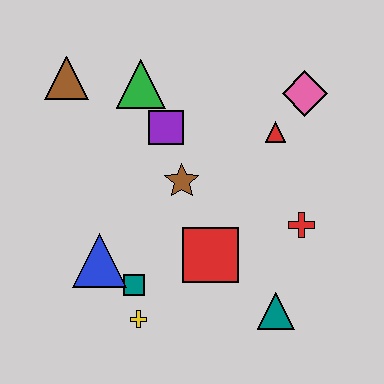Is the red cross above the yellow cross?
Yes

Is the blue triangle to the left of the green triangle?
Yes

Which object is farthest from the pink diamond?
The yellow cross is farthest from the pink diamond.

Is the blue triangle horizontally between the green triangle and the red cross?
No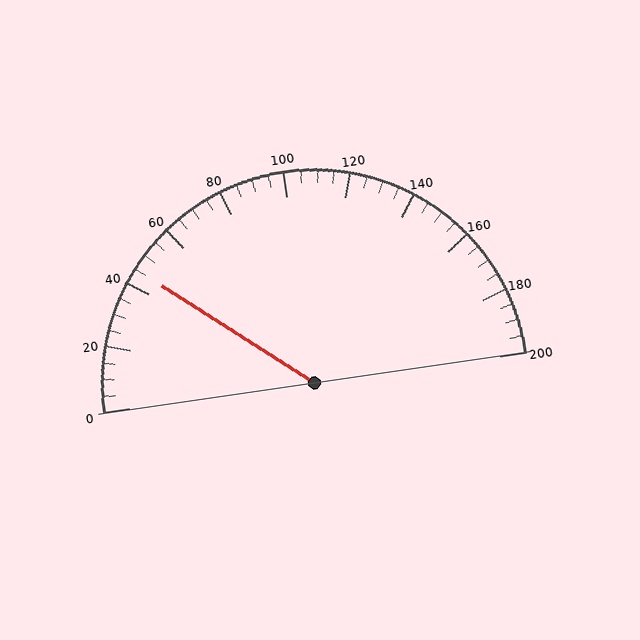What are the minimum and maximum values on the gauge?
The gauge ranges from 0 to 200.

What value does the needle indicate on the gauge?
The needle indicates approximately 45.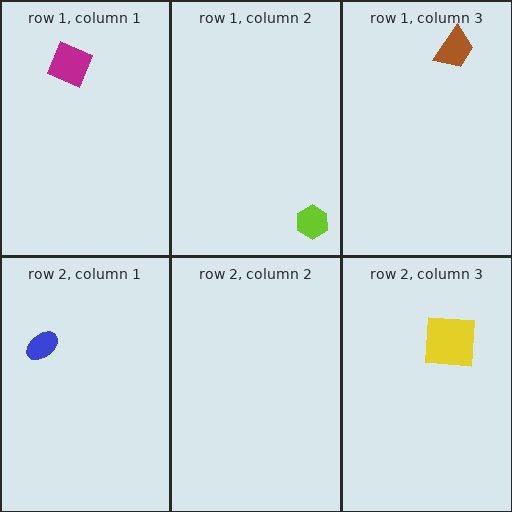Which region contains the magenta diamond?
The row 1, column 1 region.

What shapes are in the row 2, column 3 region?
The yellow square.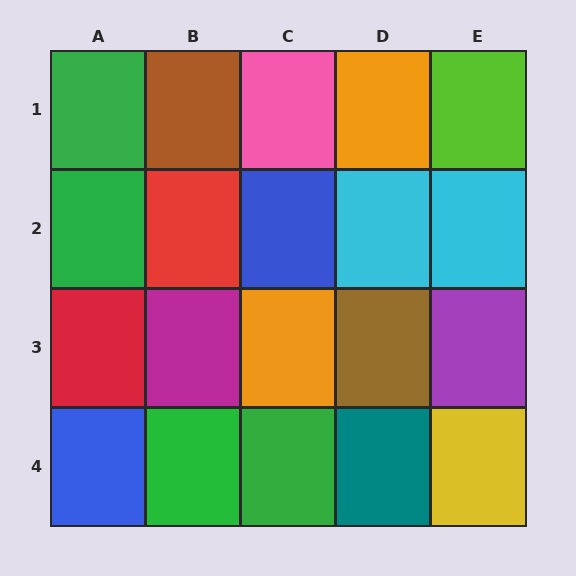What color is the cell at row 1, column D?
Orange.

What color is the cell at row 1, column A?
Green.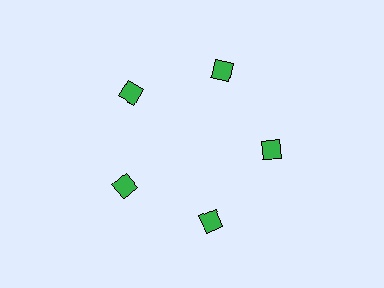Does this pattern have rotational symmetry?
Yes, this pattern has 5-fold rotational symmetry. It looks the same after rotating 72 degrees around the center.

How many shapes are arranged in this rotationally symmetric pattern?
There are 5 shapes, arranged in 5 groups of 1.